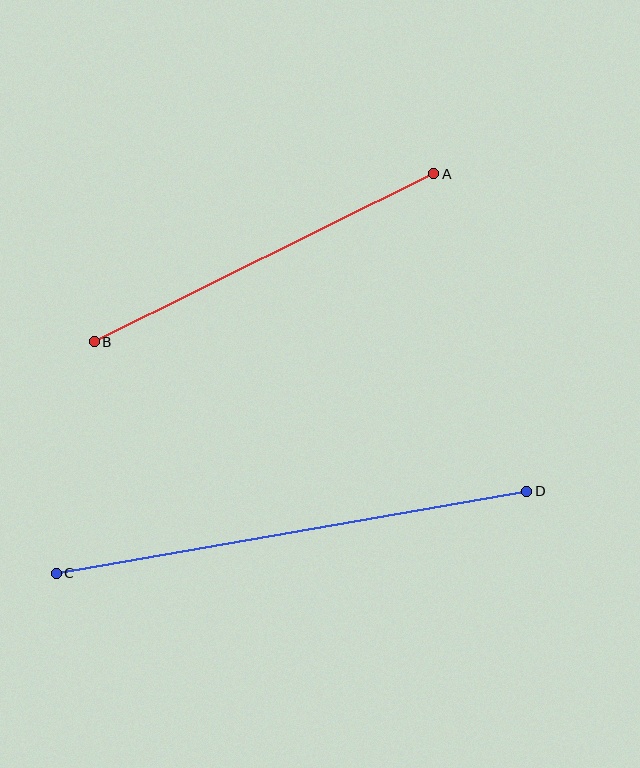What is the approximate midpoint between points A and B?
The midpoint is at approximately (264, 258) pixels.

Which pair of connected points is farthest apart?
Points C and D are farthest apart.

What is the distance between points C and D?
The distance is approximately 478 pixels.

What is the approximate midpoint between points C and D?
The midpoint is at approximately (291, 532) pixels.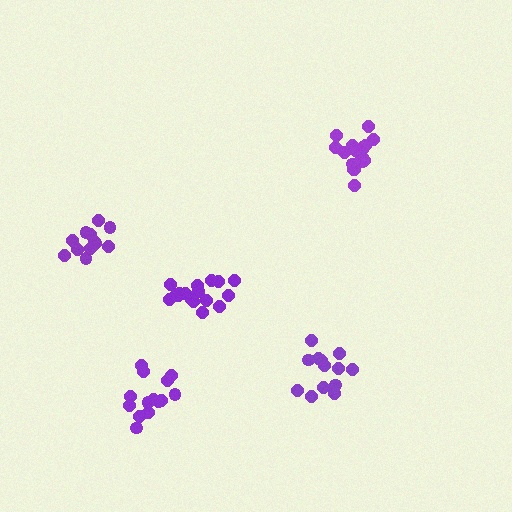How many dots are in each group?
Group 1: 17 dots, Group 2: 13 dots, Group 3: 18 dots, Group 4: 13 dots, Group 5: 14 dots (75 total).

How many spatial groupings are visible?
There are 5 spatial groupings.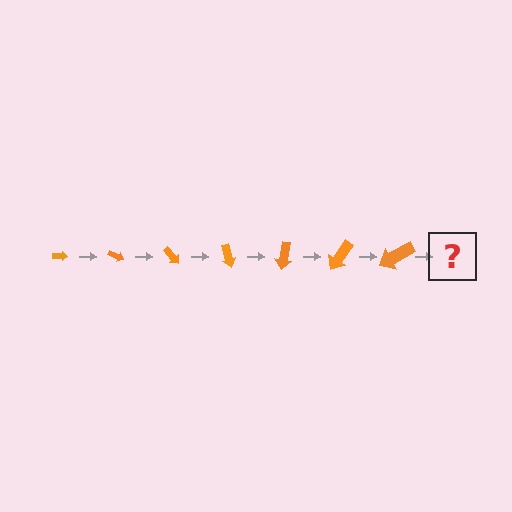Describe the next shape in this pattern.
It should be an arrow, larger than the previous one and rotated 175 degrees from the start.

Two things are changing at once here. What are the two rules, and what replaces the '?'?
The two rules are that the arrow grows larger each step and it rotates 25 degrees each step. The '?' should be an arrow, larger than the previous one and rotated 175 degrees from the start.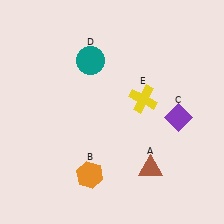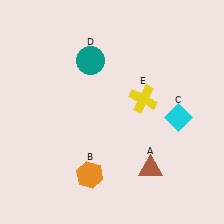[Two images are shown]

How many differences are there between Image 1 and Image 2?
There is 1 difference between the two images.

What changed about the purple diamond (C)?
In Image 1, C is purple. In Image 2, it changed to cyan.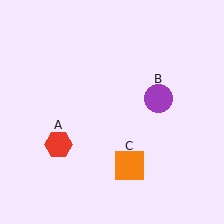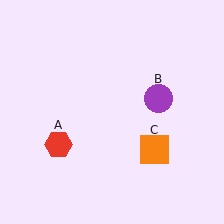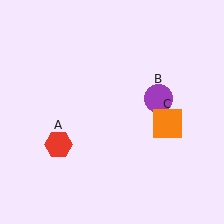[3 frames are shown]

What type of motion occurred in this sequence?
The orange square (object C) rotated counterclockwise around the center of the scene.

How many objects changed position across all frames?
1 object changed position: orange square (object C).